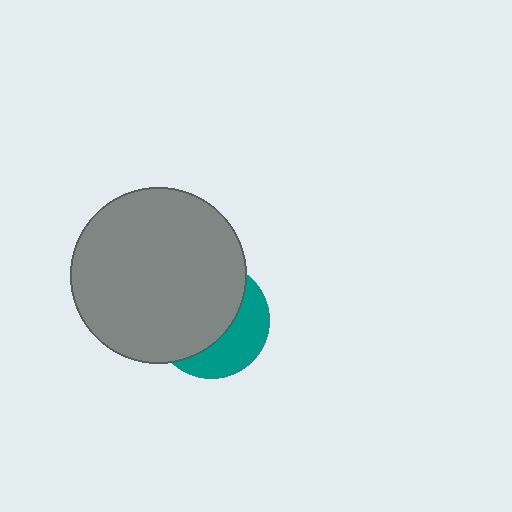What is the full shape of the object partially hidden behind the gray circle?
The partially hidden object is a teal circle.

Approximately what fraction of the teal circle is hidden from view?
Roughly 63% of the teal circle is hidden behind the gray circle.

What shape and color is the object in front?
The object in front is a gray circle.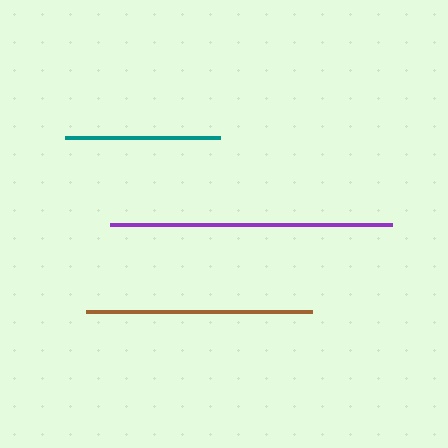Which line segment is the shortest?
The teal line is the shortest at approximately 155 pixels.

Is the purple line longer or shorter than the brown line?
The purple line is longer than the brown line.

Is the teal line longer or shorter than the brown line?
The brown line is longer than the teal line.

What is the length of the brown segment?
The brown segment is approximately 226 pixels long.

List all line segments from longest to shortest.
From longest to shortest: purple, brown, teal.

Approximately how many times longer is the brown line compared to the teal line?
The brown line is approximately 1.5 times the length of the teal line.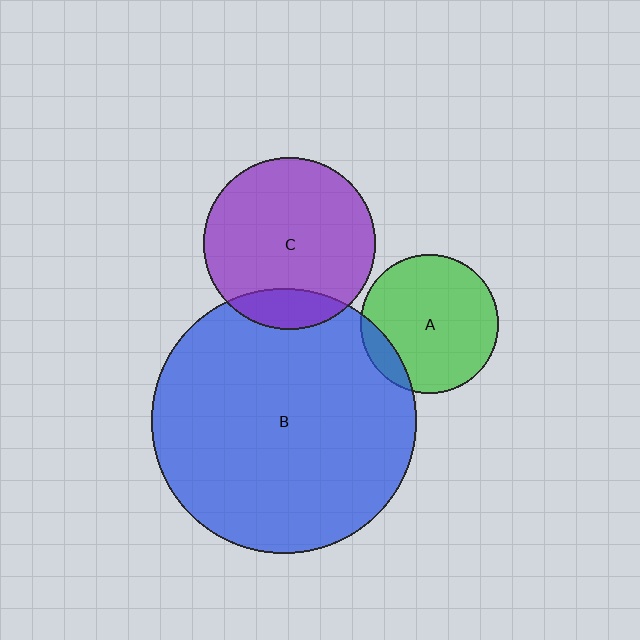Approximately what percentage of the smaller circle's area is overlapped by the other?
Approximately 10%.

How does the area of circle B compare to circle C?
Approximately 2.4 times.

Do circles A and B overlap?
Yes.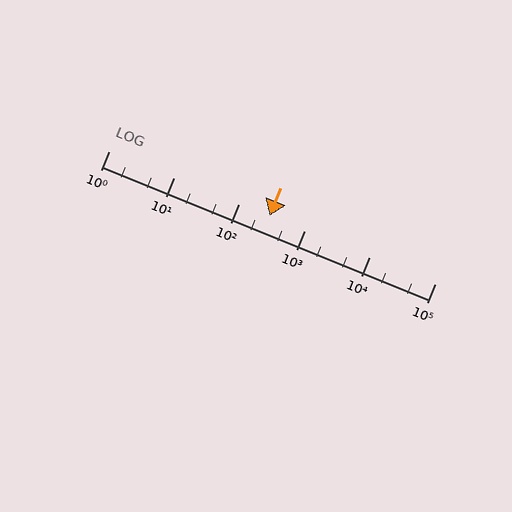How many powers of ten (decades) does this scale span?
The scale spans 5 decades, from 1 to 100000.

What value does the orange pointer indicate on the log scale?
The pointer indicates approximately 290.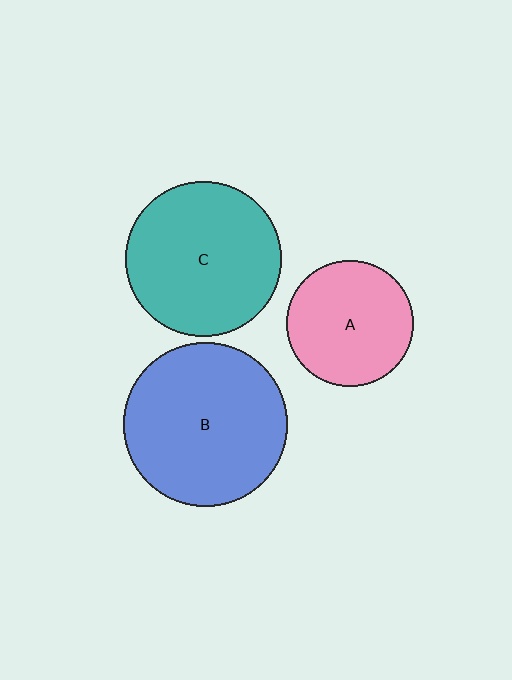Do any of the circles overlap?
No, none of the circles overlap.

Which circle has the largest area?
Circle B (blue).